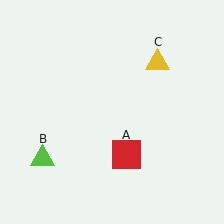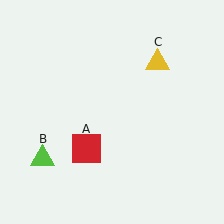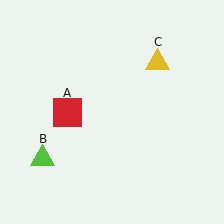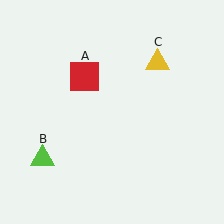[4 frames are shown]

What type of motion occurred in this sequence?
The red square (object A) rotated clockwise around the center of the scene.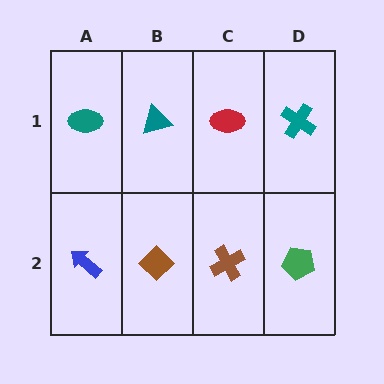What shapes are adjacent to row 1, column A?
A blue arrow (row 2, column A), a teal triangle (row 1, column B).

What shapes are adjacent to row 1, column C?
A brown cross (row 2, column C), a teal triangle (row 1, column B), a teal cross (row 1, column D).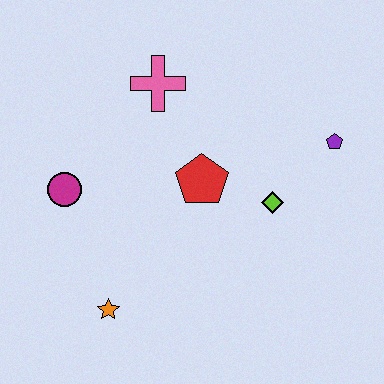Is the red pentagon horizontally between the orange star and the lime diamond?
Yes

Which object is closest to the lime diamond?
The red pentagon is closest to the lime diamond.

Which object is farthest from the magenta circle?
The purple pentagon is farthest from the magenta circle.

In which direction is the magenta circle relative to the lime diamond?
The magenta circle is to the left of the lime diamond.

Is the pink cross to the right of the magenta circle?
Yes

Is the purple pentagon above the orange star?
Yes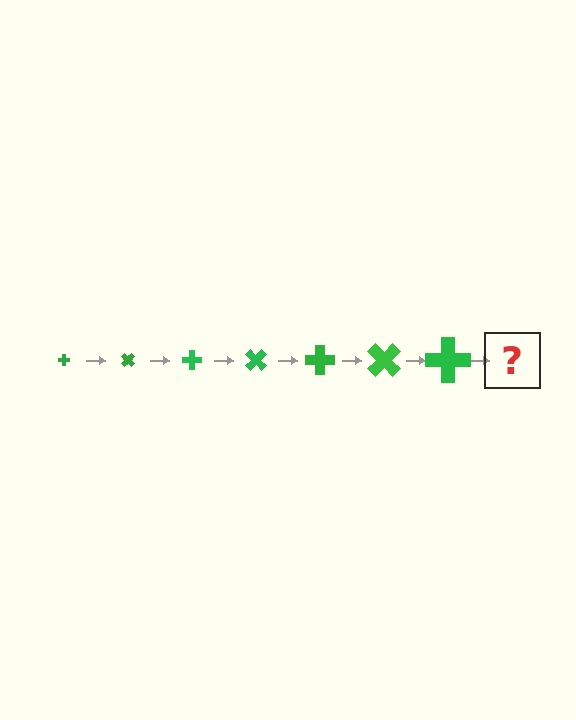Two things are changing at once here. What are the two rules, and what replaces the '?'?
The two rules are that the cross grows larger each step and it rotates 45 degrees each step. The '?' should be a cross, larger than the previous one and rotated 315 degrees from the start.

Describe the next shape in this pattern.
It should be a cross, larger than the previous one and rotated 315 degrees from the start.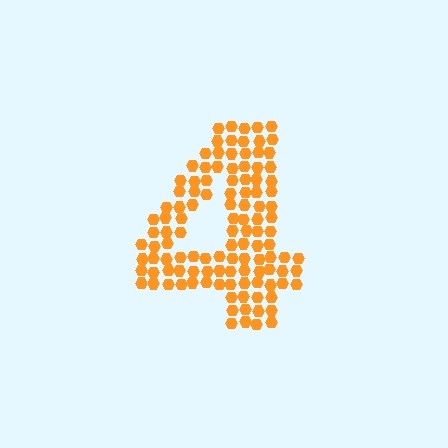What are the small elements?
The small elements are hexagons.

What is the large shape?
The large shape is the digit 4.